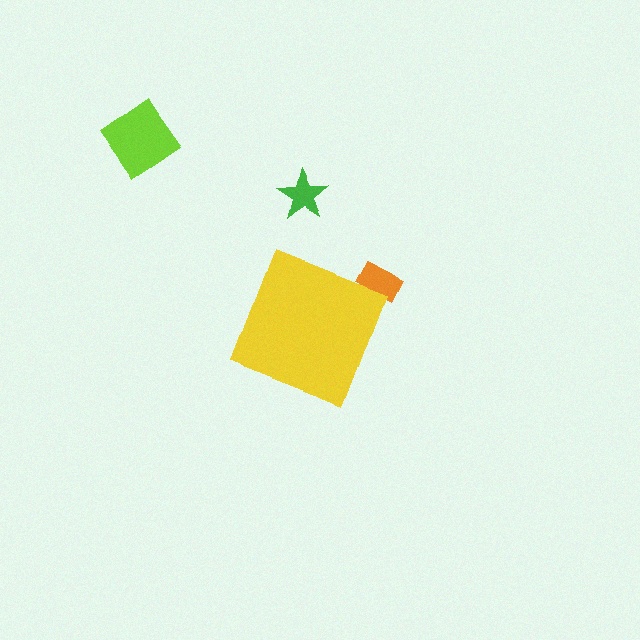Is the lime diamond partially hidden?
No, the lime diamond is fully visible.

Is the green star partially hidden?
No, the green star is fully visible.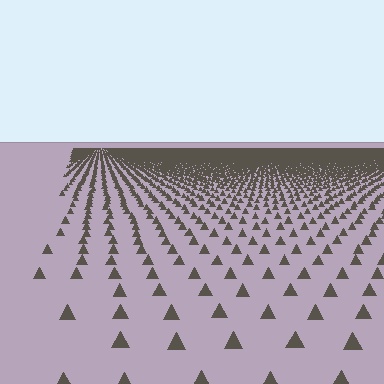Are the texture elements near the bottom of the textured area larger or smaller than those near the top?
Larger. Near the bottom, elements are closer to the viewer and appear at a bigger on-screen size.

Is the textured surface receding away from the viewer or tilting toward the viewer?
The surface is receding away from the viewer. Texture elements get smaller and denser toward the top.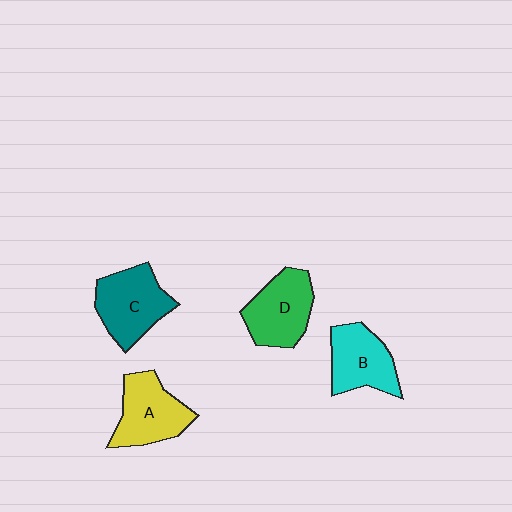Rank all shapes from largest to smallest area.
From largest to smallest: C (teal), A (yellow), D (green), B (cyan).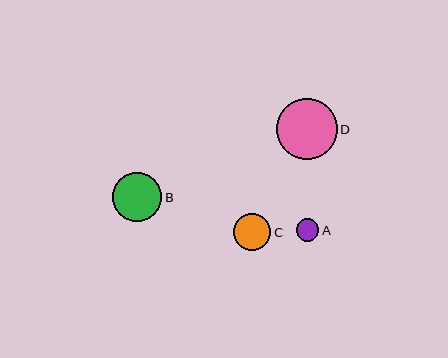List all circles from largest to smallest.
From largest to smallest: D, B, C, A.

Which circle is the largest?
Circle D is the largest with a size of approximately 61 pixels.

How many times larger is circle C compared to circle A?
Circle C is approximately 1.7 times the size of circle A.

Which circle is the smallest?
Circle A is the smallest with a size of approximately 23 pixels.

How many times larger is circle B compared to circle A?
Circle B is approximately 2.2 times the size of circle A.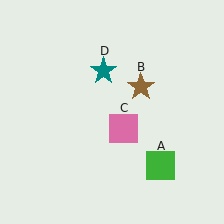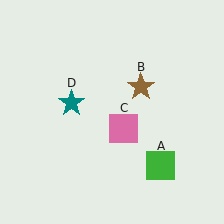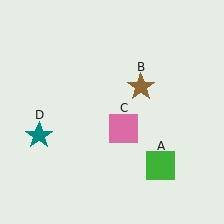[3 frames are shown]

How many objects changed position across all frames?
1 object changed position: teal star (object D).